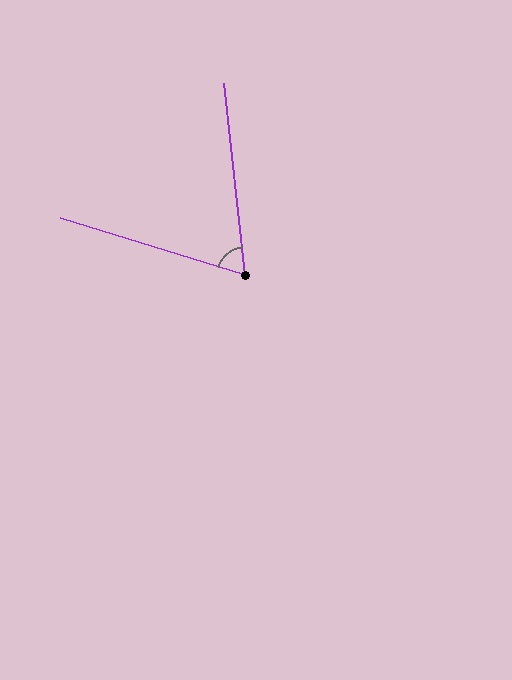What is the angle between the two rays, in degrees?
Approximately 67 degrees.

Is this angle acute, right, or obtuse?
It is acute.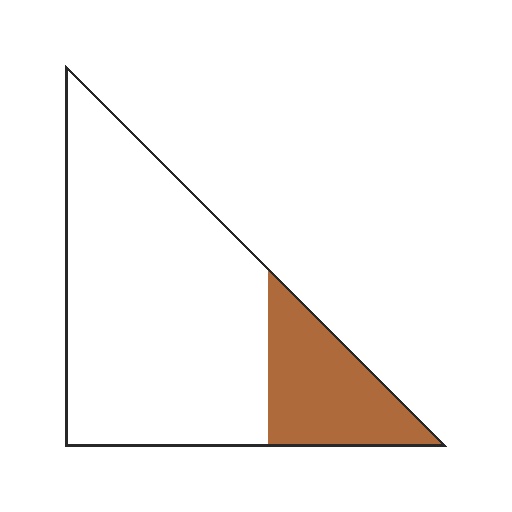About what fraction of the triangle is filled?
About one fifth (1/5).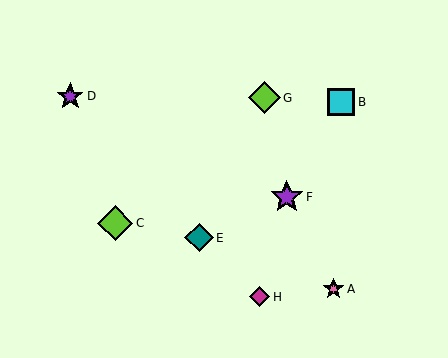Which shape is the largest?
The lime diamond (labeled C) is the largest.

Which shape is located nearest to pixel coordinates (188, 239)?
The teal diamond (labeled E) at (199, 238) is nearest to that location.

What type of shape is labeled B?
Shape B is a cyan square.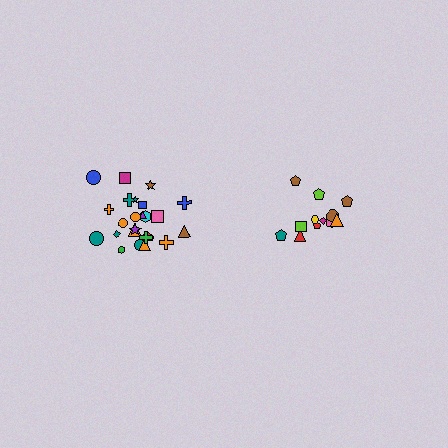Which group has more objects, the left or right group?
The left group.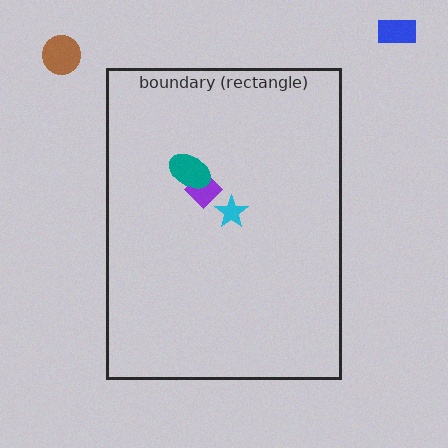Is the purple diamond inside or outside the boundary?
Inside.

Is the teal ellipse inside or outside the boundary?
Inside.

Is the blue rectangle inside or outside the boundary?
Outside.